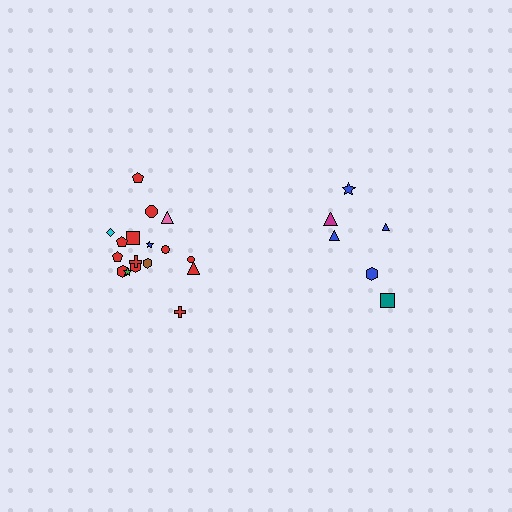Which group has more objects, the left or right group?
The left group.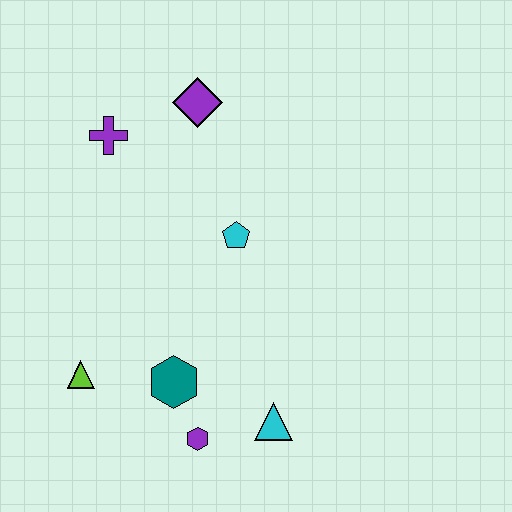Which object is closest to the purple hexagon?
The teal hexagon is closest to the purple hexagon.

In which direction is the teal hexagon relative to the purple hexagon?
The teal hexagon is above the purple hexagon.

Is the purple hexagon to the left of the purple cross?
No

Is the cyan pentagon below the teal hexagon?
No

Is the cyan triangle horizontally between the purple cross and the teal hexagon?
No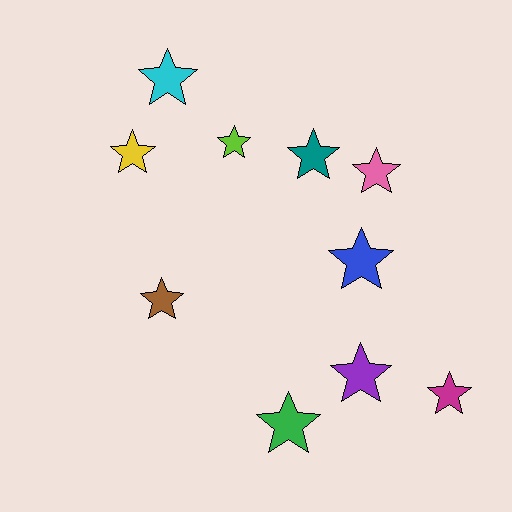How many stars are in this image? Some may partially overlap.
There are 10 stars.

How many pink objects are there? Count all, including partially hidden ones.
There is 1 pink object.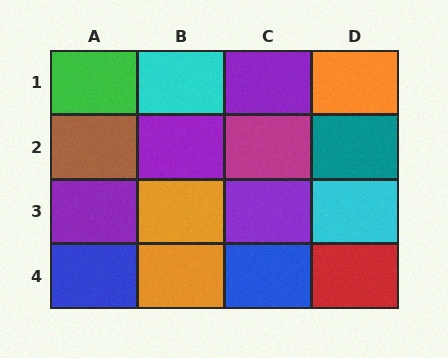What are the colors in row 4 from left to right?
Blue, orange, blue, red.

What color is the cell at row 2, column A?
Brown.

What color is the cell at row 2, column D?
Teal.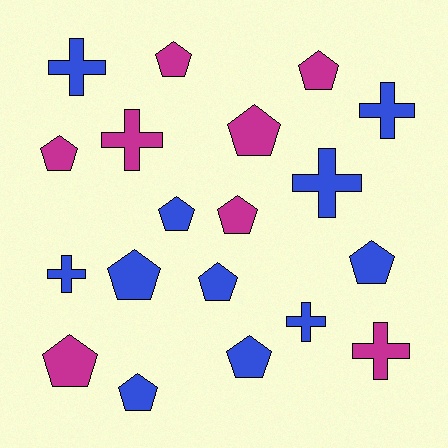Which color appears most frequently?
Blue, with 11 objects.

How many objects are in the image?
There are 19 objects.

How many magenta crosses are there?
There are 2 magenta crosses.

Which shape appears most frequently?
Pentagon, with 12 objects.